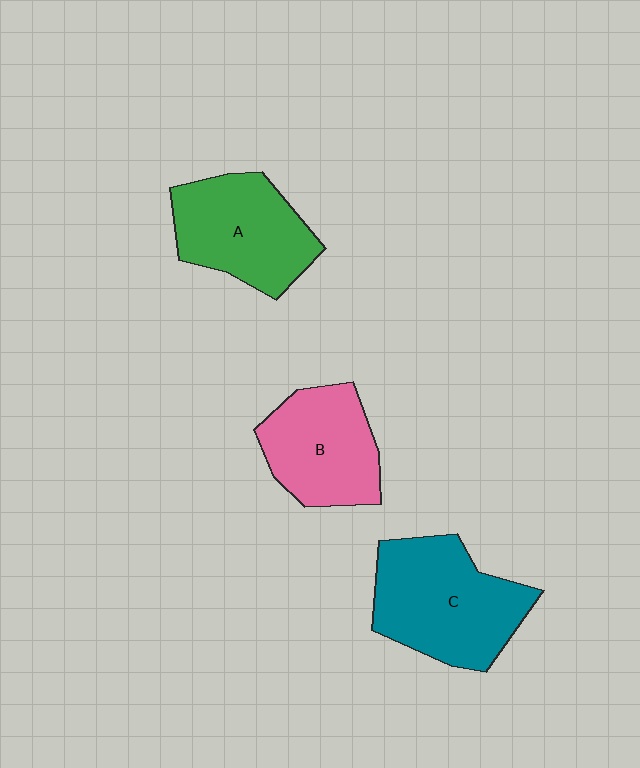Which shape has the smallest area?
Shape B (pink).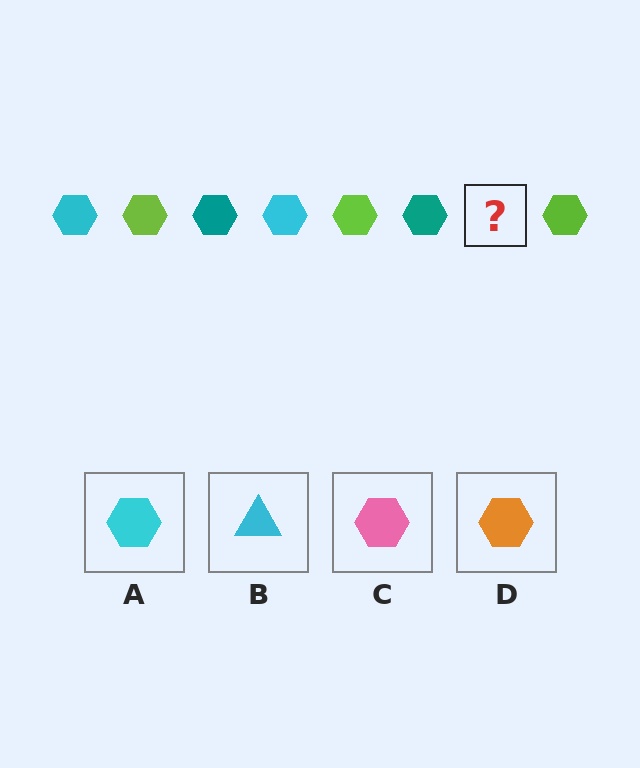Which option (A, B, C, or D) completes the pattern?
A.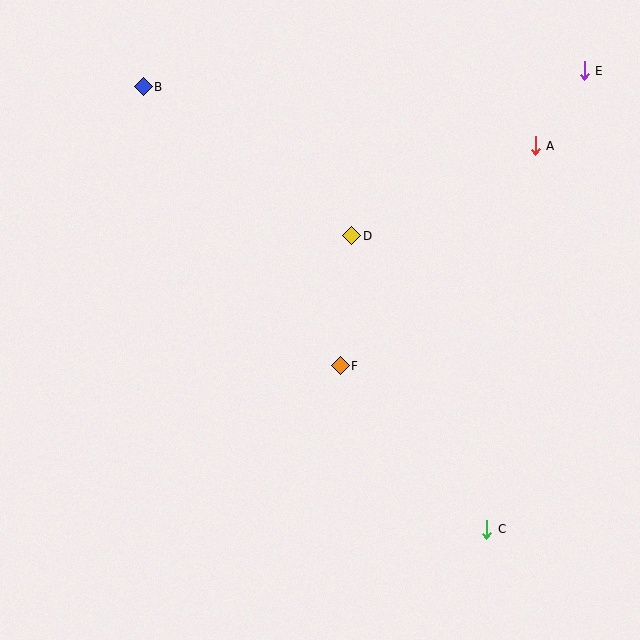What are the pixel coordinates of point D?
Point D is at (352, 236).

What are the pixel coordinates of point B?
Point B is at (143, 87).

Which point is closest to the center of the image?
Point F at (340, 366) is closest to the center.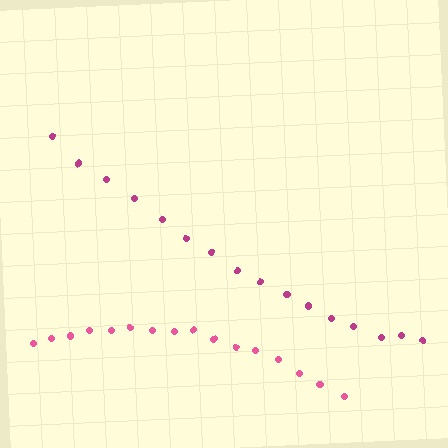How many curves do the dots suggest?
There are 2 distinct paths.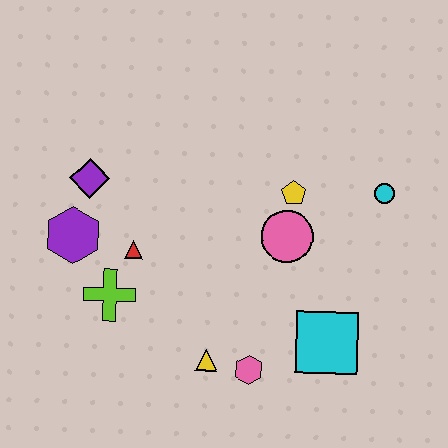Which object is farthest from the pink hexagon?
The purple diamond is farthest from the pink hexagon.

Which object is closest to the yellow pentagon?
The pink circle is closest to the yellow pentagon.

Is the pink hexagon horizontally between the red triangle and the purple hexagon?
No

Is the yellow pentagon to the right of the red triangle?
Yes